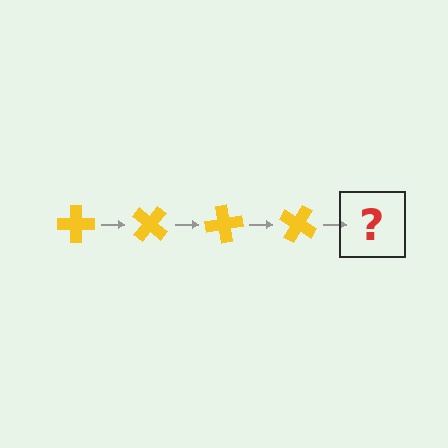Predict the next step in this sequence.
The next step is a yellow cross rotated 160 degrees.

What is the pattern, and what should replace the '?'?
The pattern is that the cross rotates 40 degrees each step. The '?' should be a yellow cross rotated 160 degrees.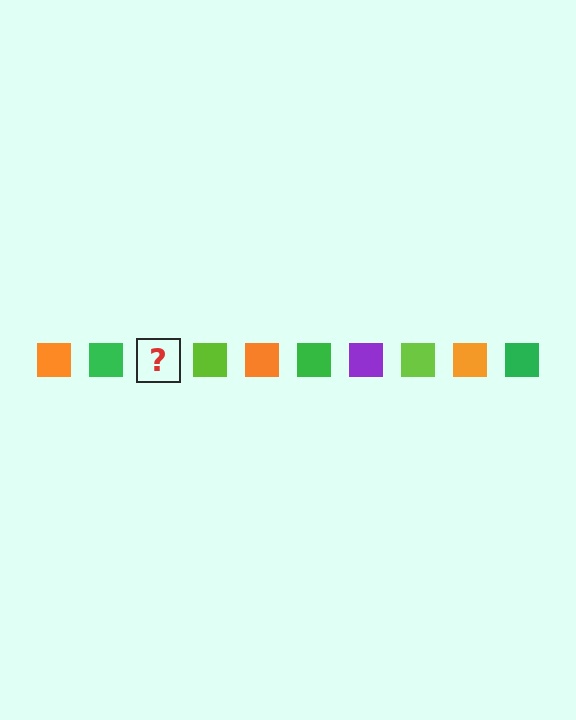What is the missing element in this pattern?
The missing element is a purple square.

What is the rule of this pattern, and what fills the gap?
The rule is that the pattern cycles through orange, green, purple, lime squares. The gap should be filled with a purple square.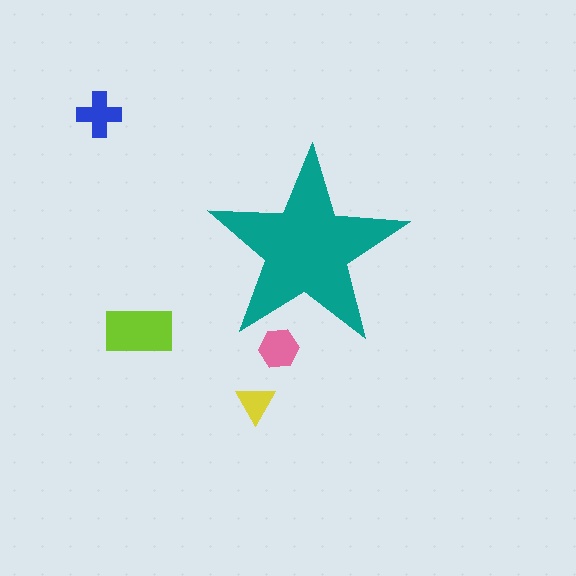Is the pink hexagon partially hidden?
Yes, the pink hexagon is partially hidden behind the teal star.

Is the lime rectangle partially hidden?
No, the lime rectangle is fully visible.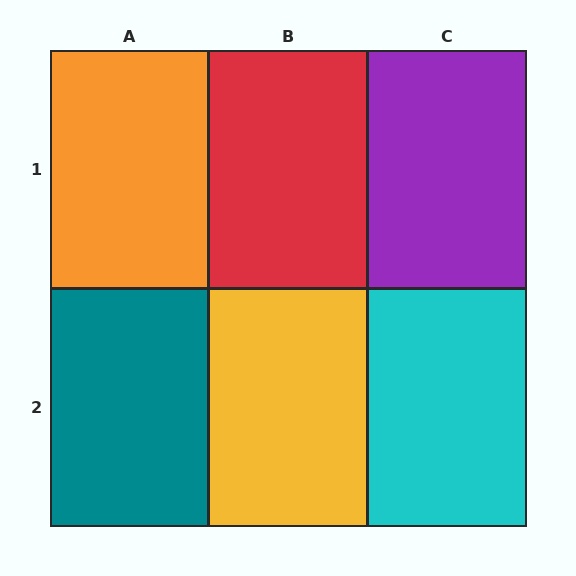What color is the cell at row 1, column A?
Orange.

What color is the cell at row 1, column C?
Purple.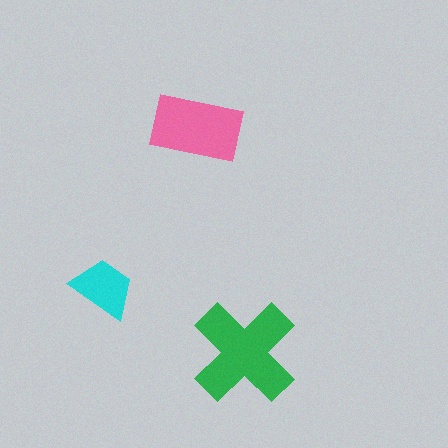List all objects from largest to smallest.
The green cross, the pink rectangle, the cyan trapezoid.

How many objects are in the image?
There are 3 objects in the image.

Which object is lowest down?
The green cross is bottommost.